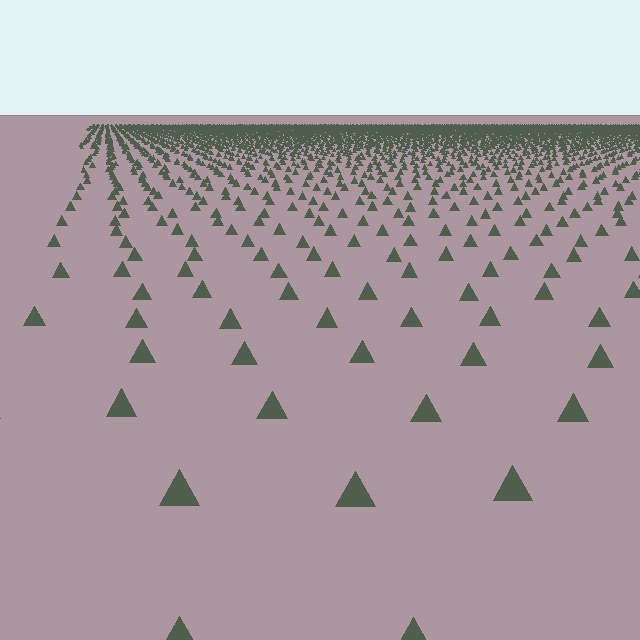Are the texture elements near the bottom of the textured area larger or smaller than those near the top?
Larger. Near the bottom, elements are closer to the viewer and appear at a bigger on-screen size.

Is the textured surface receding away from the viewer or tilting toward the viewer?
The surface is receding away from the viewer. Texture elements get smaller and denser toward the top.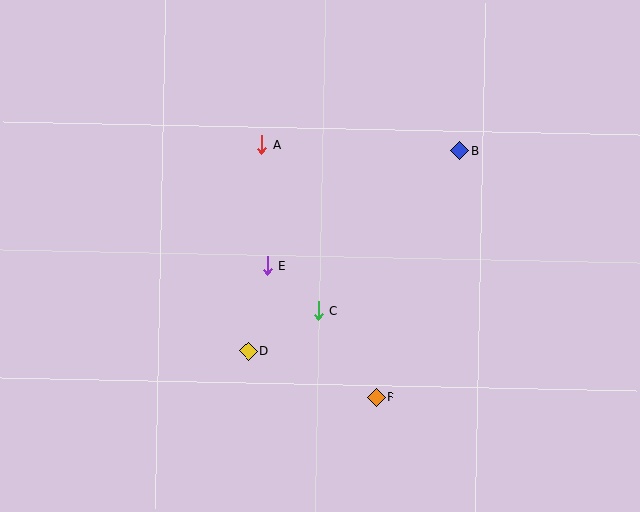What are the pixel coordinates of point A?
Point A is at (262, 145).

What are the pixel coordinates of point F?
Point F is at (376, 397).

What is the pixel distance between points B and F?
The distance between B and F is 260 pixels.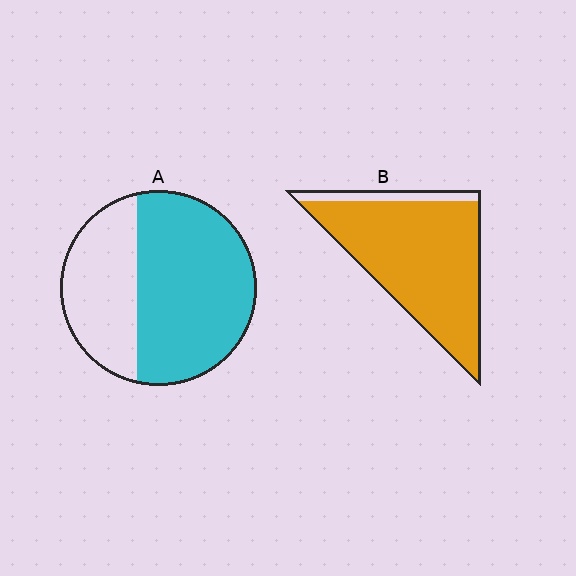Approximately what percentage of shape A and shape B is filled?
A is approximately 65% and B is approximately 90%.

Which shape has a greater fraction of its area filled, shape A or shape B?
Shape B.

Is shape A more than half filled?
Yes.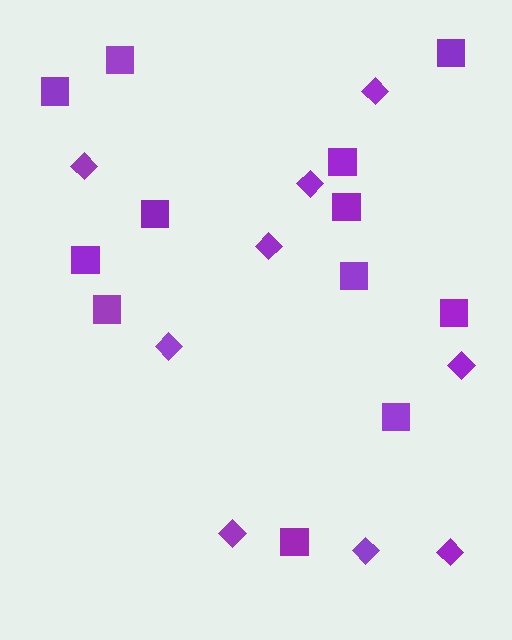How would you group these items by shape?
There are 2 groups: one group of squares (12) and one group of diamonds (9).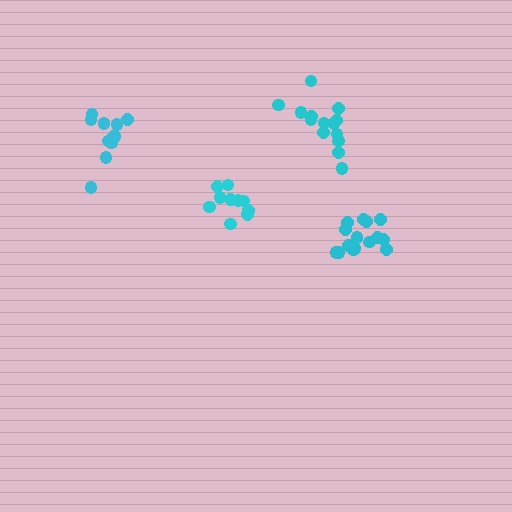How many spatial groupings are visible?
There are 4 spatial groupings.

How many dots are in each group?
Group 1: 11 dots, Group 2: 15 dots, Group 3: 10 dots, Group 4: 14 dots (50 total).